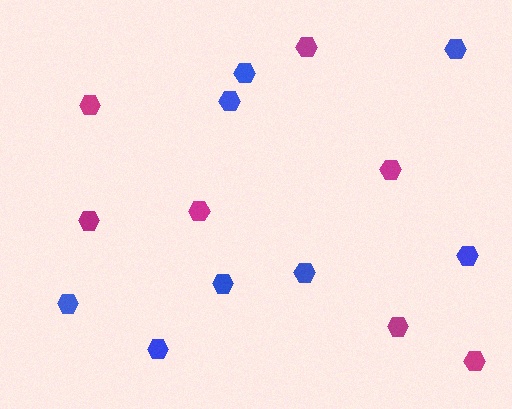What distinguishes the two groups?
There are 2 groups: one group of magenta hexagons (7) and one group of blue hexagons (8).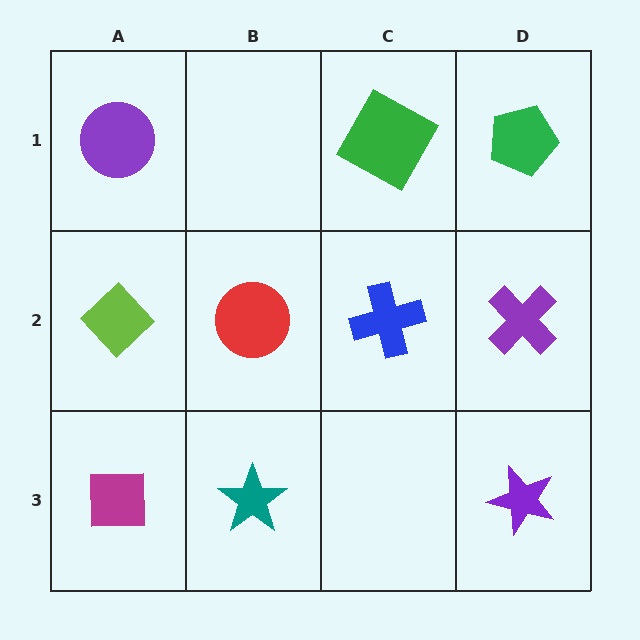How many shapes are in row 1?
3 shapes.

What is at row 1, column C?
A green square.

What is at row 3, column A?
A magenta square.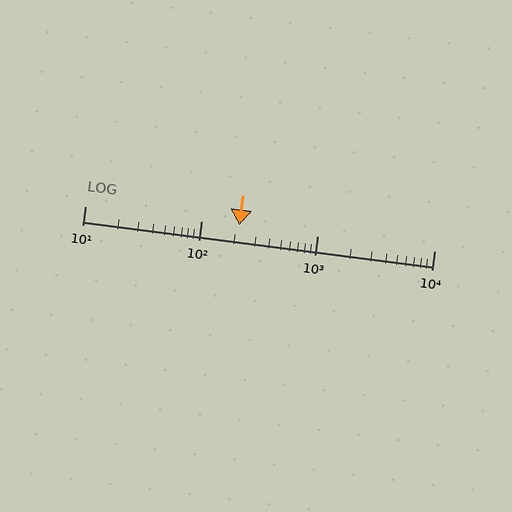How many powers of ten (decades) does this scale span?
The scale spans 3 decades, from 10 to 10000.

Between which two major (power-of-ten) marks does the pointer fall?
The pointer is between 100 and 1000.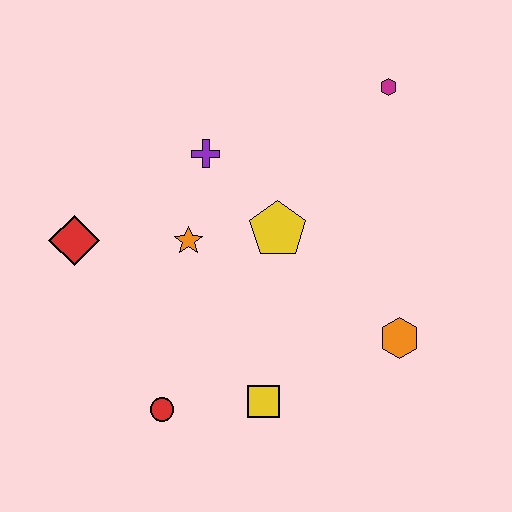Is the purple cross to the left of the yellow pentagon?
Yes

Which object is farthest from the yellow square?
The magenta hexagon is farthest from the yellow square.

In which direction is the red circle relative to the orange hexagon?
The red circle is to the left of the orange hexagon.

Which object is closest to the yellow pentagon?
The orange star is closest to the yellow pentagon.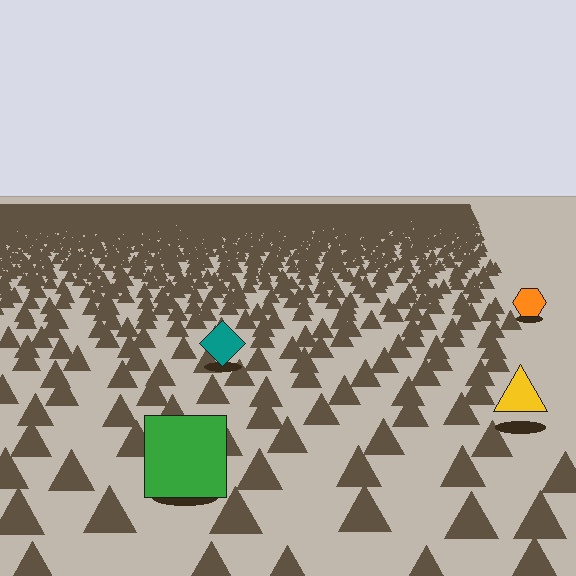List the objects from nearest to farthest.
From nearest to farthest: the green square, the yellow triangle, the teal diamond, the orange hexagon.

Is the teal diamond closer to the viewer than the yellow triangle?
No. The yellow triangle is closer — you can tell from the texture gradient: the ground texture is coarser near it.